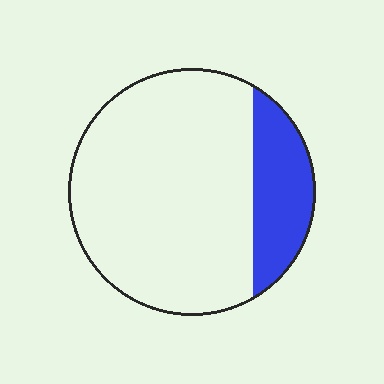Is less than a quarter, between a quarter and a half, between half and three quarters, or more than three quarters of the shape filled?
Less than a quarter.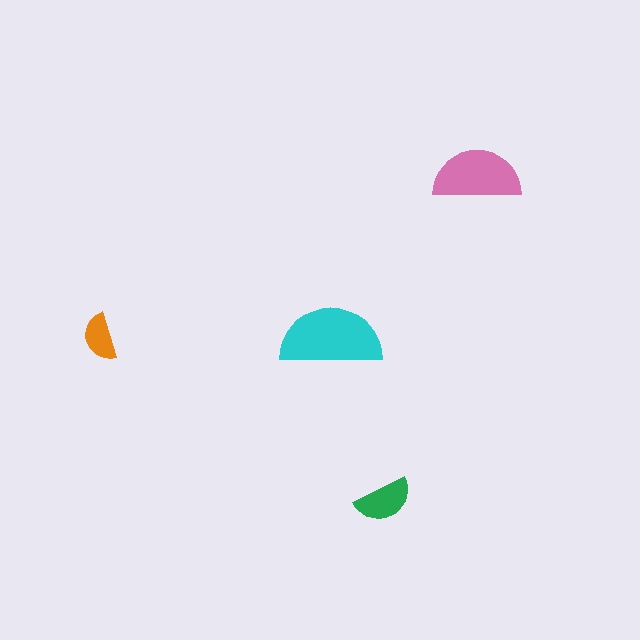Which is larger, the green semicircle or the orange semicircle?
The green one.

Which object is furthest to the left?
The orange semicircle is leftmost.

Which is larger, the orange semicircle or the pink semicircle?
The pink one.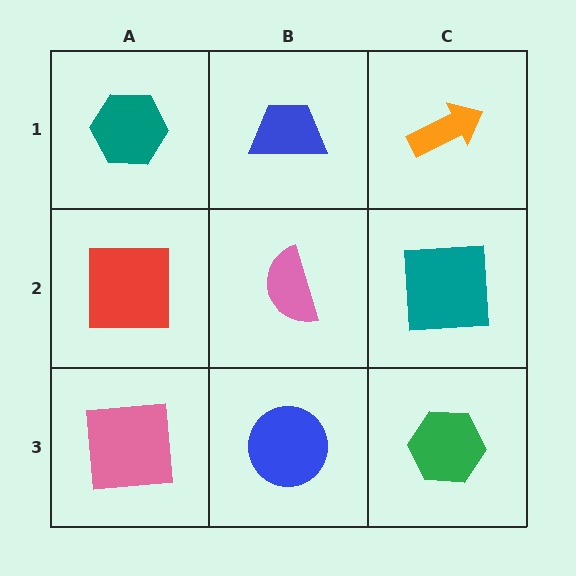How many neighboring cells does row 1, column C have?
2.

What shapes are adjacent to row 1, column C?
A teal square (row 2, column C), a blue trapezoid (row 1, column B).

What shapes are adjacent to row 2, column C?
An orange arrow (row 1, column C), a green hexagon (row 3, column C), a pink semicircle (row 2, column B).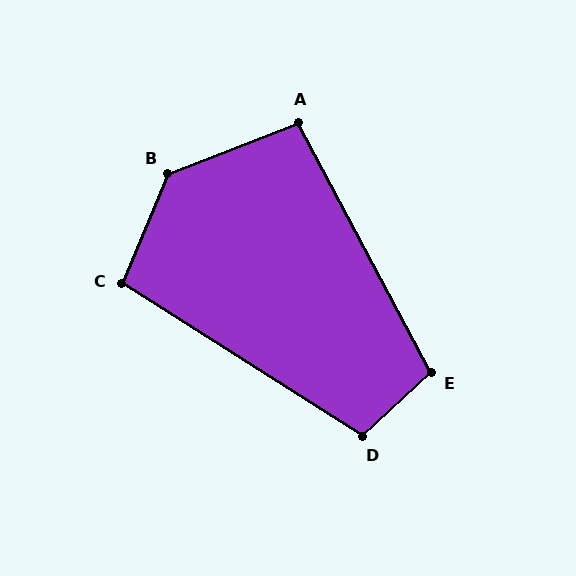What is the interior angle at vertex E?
Approximately 105 degrees (obtuse).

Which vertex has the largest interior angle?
B, at approximately 134 degrees.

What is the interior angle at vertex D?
Approximately 104 degrees (obtuse).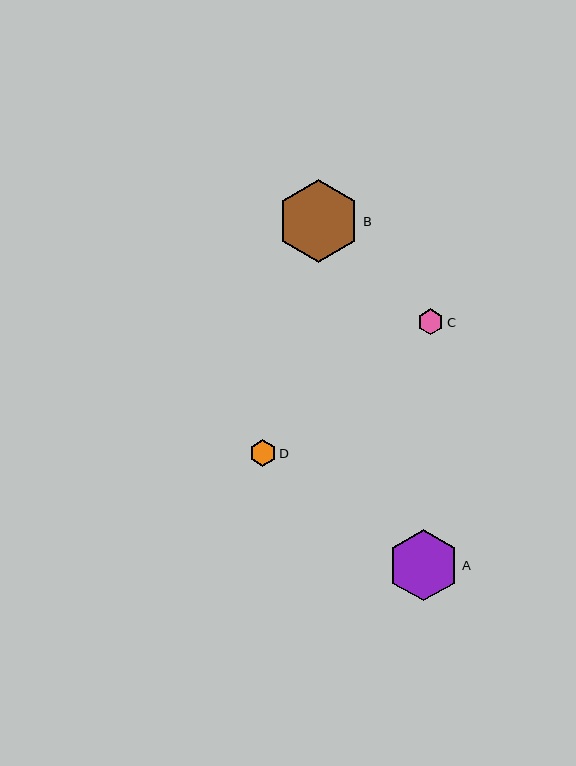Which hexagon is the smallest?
Hexagon C is the smallest with a size of approximately 26 pixels.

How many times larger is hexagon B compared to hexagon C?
Hexagon B is approximately 3.2 times the size of hexagon C.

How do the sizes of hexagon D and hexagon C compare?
Hexagon D and hexagon C are approximately the same size.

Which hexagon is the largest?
Hexagon B is the largest with a size of approximately 83 pixels.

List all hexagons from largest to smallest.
From largest to smallest: B, A, D, C.